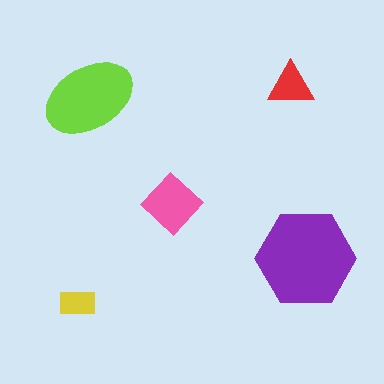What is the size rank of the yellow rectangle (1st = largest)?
5th.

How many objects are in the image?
There are 5 objects in the image.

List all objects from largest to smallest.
The purple hexagon, the lime ellipse, the pink diamond, the red triangle, the yellow rectangle.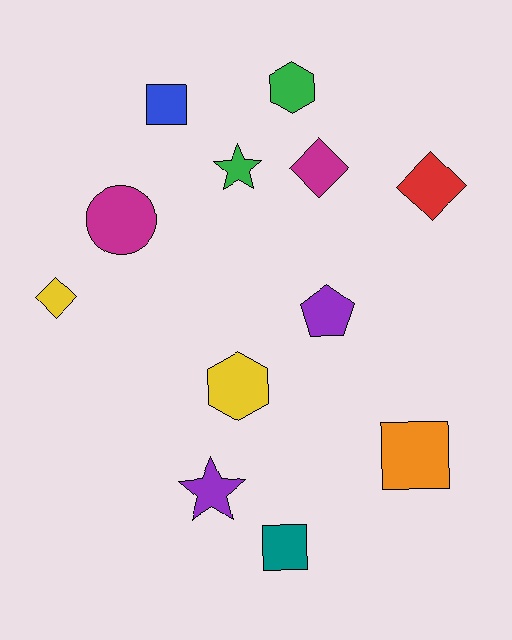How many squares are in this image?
There are 3 squares.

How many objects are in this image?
There are 12 objects.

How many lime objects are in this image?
There are no lime objects.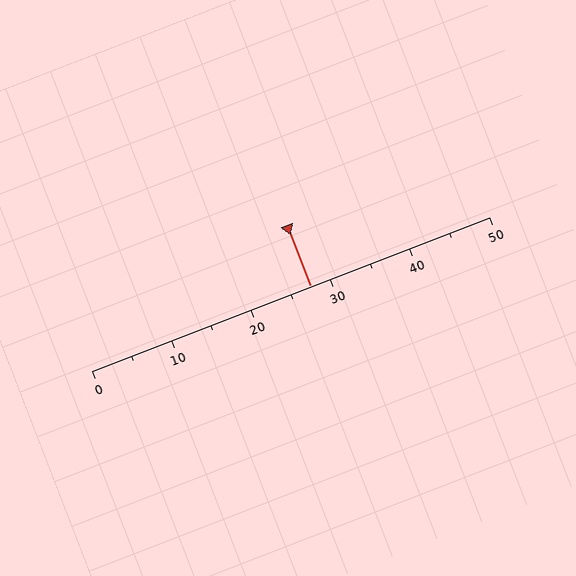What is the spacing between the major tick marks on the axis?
The major ticks are spaced 10 apart.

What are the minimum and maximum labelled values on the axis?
The axis runs from 0 to 50.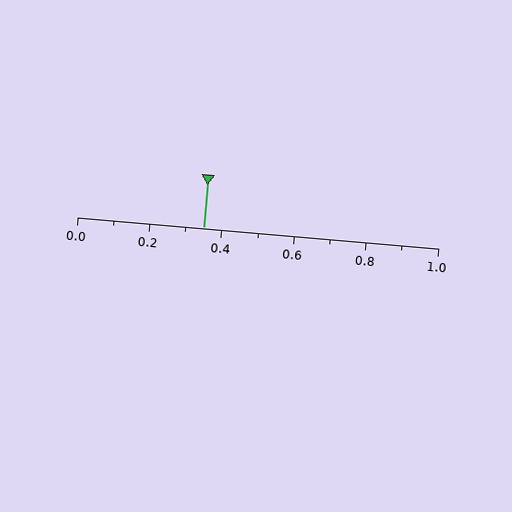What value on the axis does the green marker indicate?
The marker indicates approximately 0.35.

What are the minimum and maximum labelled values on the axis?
The axis runs from 0.0 to 1.0.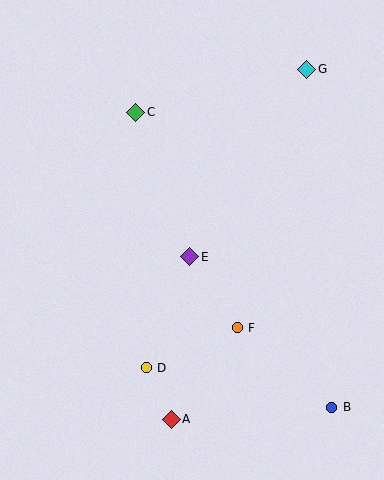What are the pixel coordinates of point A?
Point A is at (172, 420).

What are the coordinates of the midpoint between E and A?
The midpoint between E and A is at (181, 338).